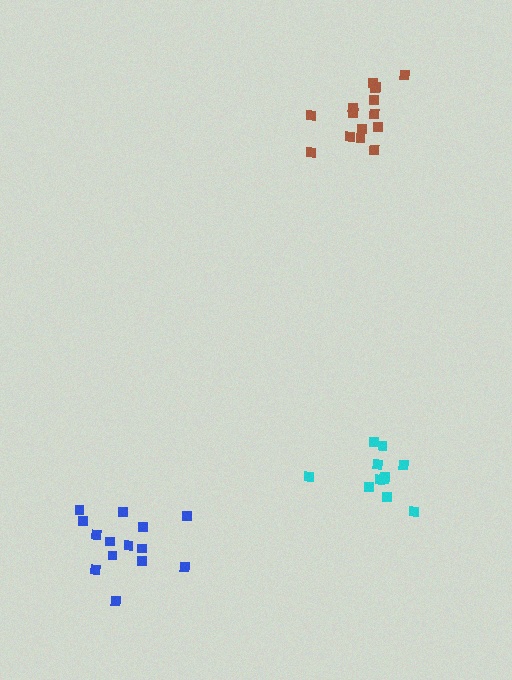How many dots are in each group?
Group 1: 11 dots, Group 2: 15 dots, Group 3: 14 dots (40 total).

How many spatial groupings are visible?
There are 3 spatial groupings.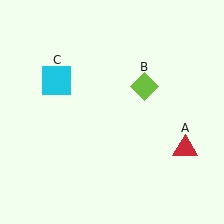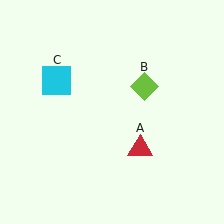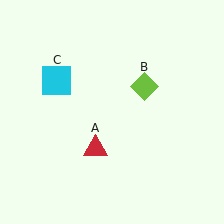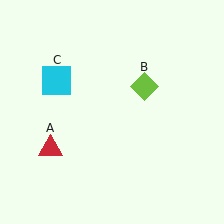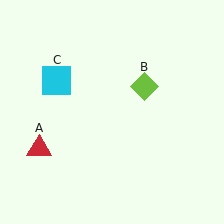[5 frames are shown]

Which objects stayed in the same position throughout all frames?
Lime diamond (object B) and cyan square (object C) remained stationary.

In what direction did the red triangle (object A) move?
The red triangle (object A) moved left.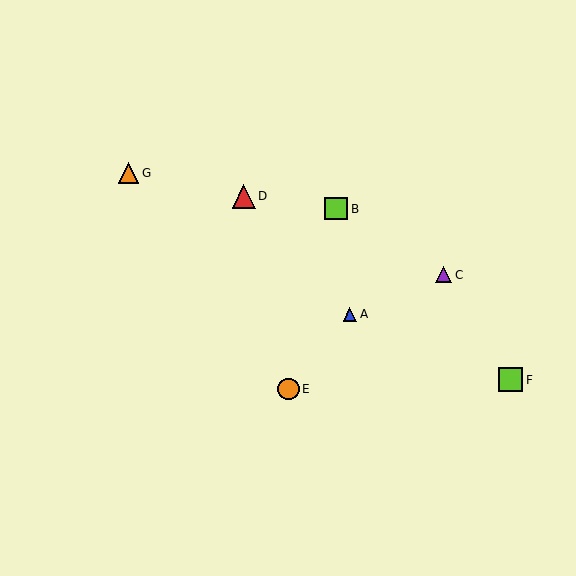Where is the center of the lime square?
The center of the lime square is at (336, 209).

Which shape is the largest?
The lime square (labeled F) is the largest.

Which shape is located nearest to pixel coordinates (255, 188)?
The red triangle (labeled D) at (244, 196) is nearest to that location.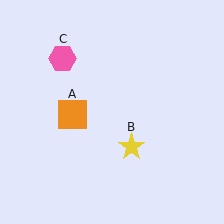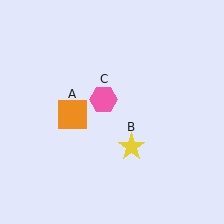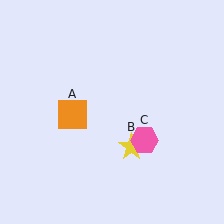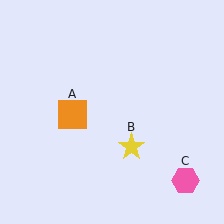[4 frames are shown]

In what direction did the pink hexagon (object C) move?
The pink hexagon (object C) moved down and to the right.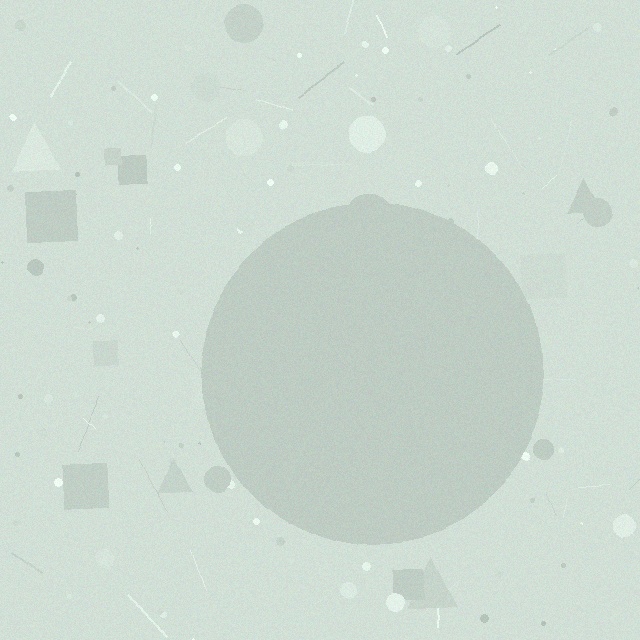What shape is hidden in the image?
A circle is hidden in the image.